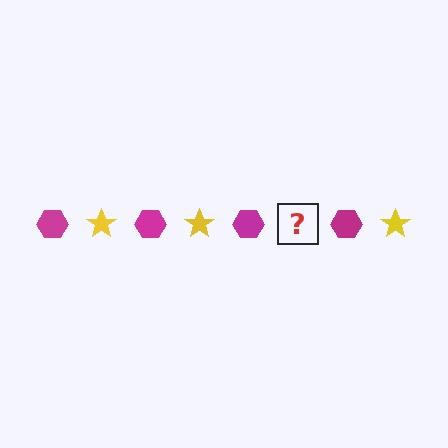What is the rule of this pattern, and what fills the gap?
The rule is that the pattern alternates between magenta hexagon and yellow star. The gap should be filled with a yellow star.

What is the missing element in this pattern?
The missing element is a yellow star.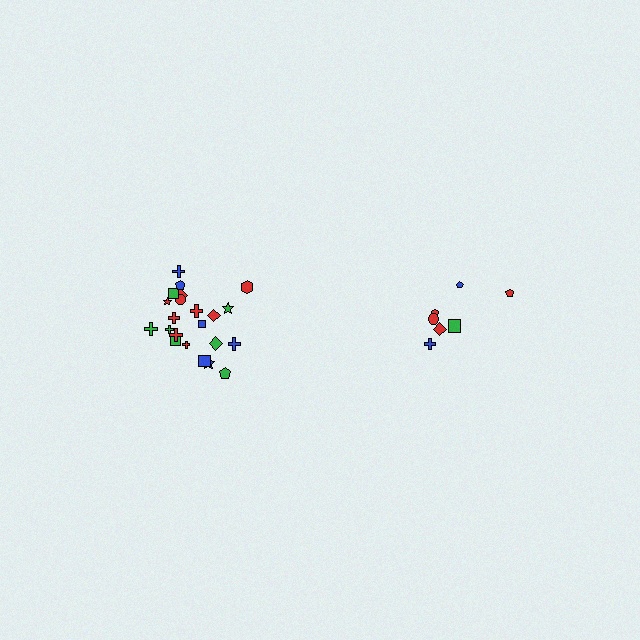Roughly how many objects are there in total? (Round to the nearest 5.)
Roughly 30 objects in total.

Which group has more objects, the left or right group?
The left group.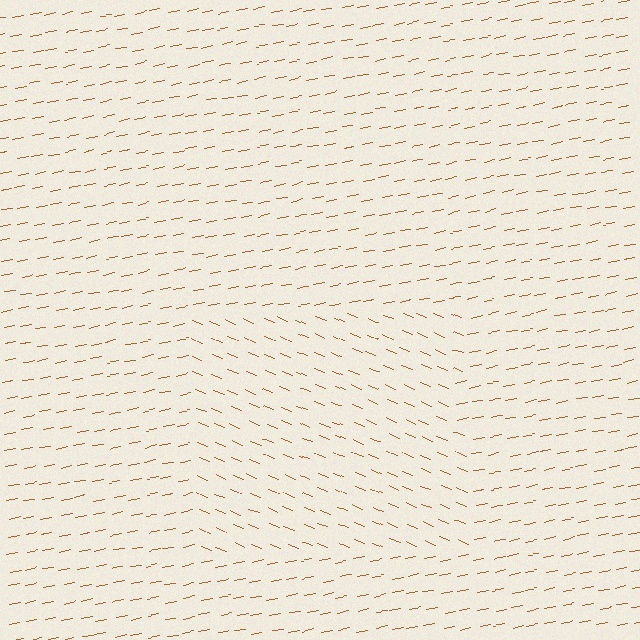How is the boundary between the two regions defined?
The boundary is defined purely by a change in line orientation (approximately 33 degrees difference). All lines are the same color and thickness.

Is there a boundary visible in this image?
Yes, there is a texture boundary formed by a change in line orientation.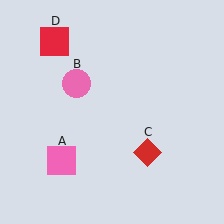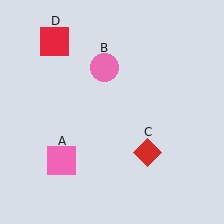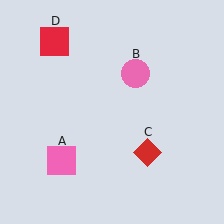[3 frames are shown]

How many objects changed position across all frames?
1 object changed position: pink circle (object B).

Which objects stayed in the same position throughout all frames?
Pink square (object A) and red diamond (object C) and red square (object D) remained stationary.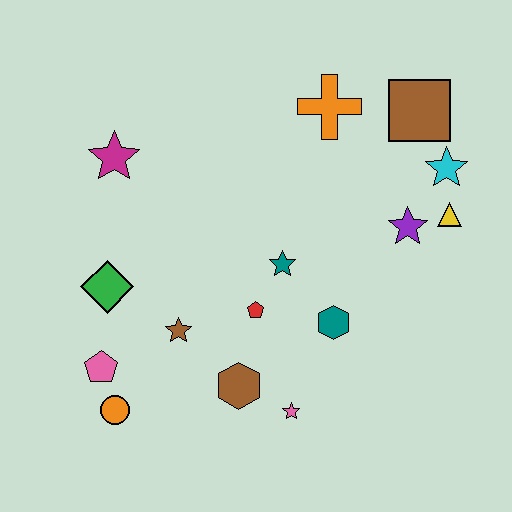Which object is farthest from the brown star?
The brown square is farthest from the brown star.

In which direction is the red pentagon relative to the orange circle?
The red pentagon is to the right of the orange circle.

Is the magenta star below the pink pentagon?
No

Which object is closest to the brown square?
The cyan star is closest to the brown square.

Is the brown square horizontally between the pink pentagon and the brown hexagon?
No